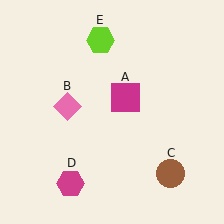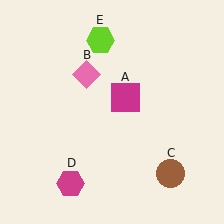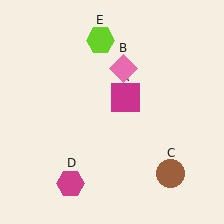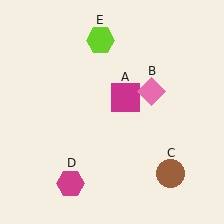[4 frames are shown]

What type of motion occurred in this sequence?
The pink diamond (object B) rotated clockwise around the center of the scene.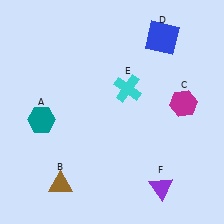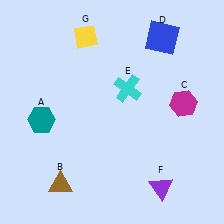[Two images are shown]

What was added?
A yellow diamond (G) was added in Image 2.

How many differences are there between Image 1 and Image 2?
There is 1 difference between the two images.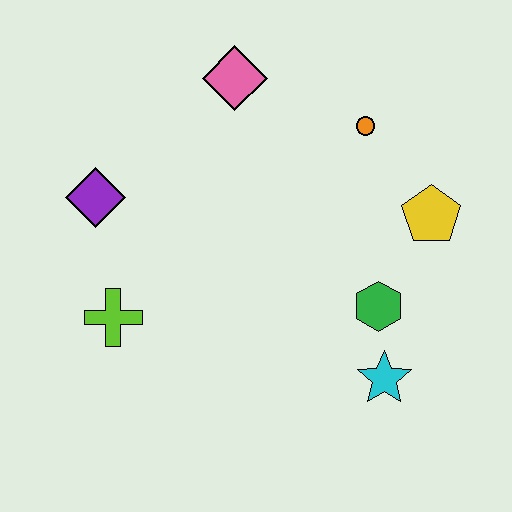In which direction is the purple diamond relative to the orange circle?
The purple diamond is to the left of the orange circle.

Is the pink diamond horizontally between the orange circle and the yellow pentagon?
No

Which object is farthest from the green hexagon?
The purple diamond is farthest from the green hexagon.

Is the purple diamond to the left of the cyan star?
Yes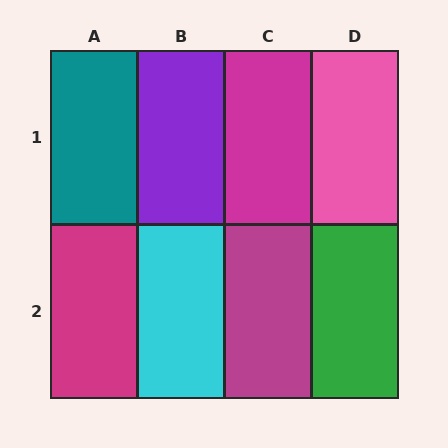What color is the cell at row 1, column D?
Pink.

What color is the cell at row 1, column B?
Purple.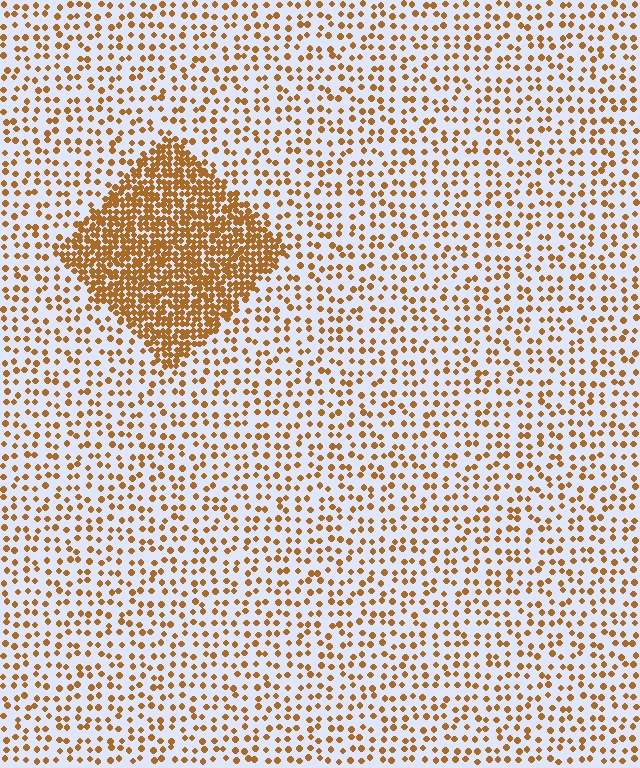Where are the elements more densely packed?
The elements are more densely packed inside the diamond boundary.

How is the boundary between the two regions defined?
The boundary is defined by a change in element density (approximately 3.1x ratio). All elements are the same color, size, and shape.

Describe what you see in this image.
The image contains small brown elements arranged at two different densities. A diamond-shaped region is visible where the elements are more densely packed than the surrounding area.